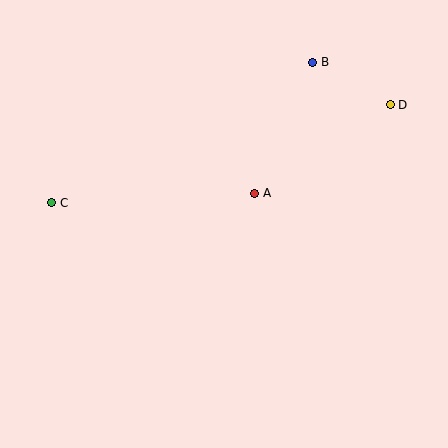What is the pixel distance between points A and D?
The distance between A and D is 162 pixels.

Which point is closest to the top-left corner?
Point C is closest to the top-left corner.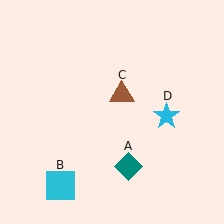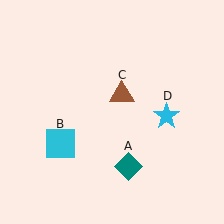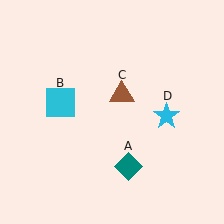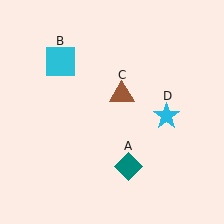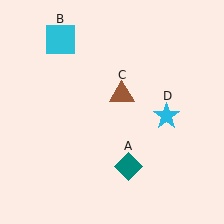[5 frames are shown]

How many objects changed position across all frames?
1 object changed position: cyan square (object B).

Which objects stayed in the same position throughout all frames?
Teal diamond (object A) and brown triangle (object C) and cyan star (object D) remained stationary.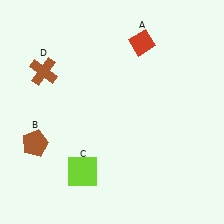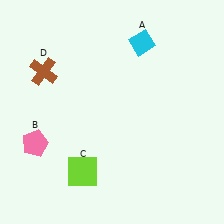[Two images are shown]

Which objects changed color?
A changed from red to cyan. B changed from brown to pink.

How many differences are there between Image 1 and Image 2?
There are 2 differences between the two images.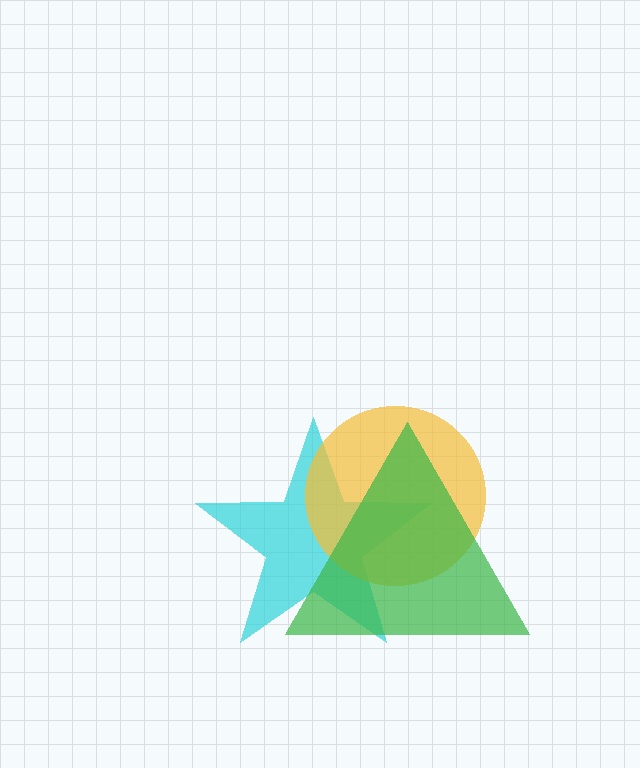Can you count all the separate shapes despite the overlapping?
Yes, there are 3 separate shapes.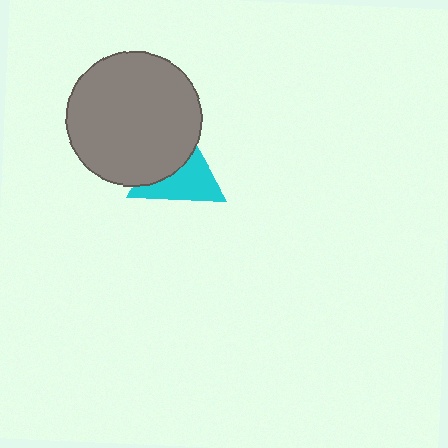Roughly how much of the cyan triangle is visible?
About half of it is visible (roughly 54%).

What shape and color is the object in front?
The object in front is a gray circle.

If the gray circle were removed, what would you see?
You would see the complete cyan triangle.